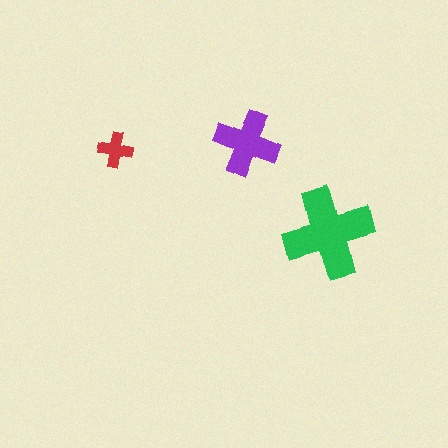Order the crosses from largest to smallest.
the green one, the purple one, the red one.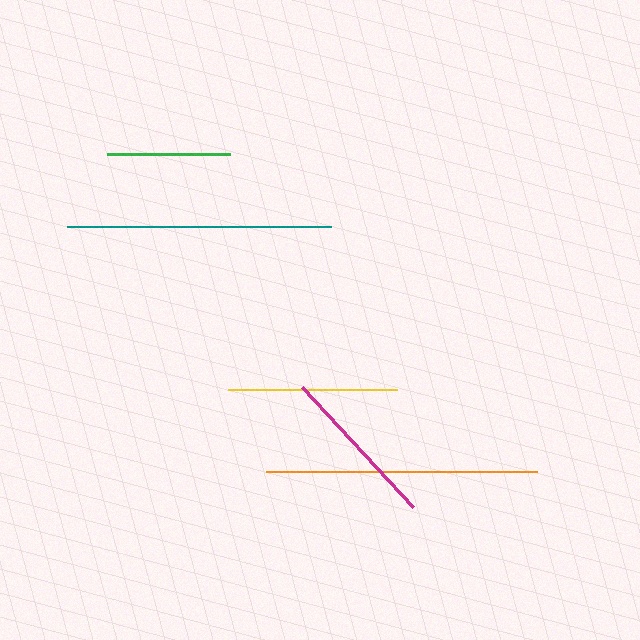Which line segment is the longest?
The orange line is the longest at approximately 271 pixels.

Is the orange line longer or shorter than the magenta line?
The orange line is longer than the magenta line.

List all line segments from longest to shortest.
From longest to shortest: orange, teal, yellow, magenta, green.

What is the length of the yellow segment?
The yellow segment is approximately 169 pixels long.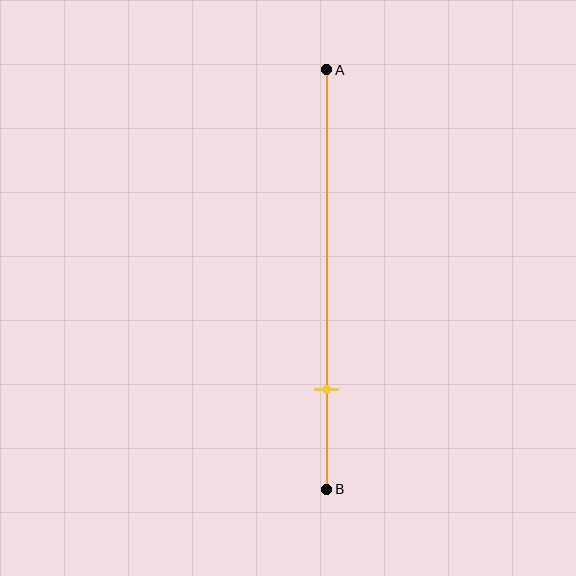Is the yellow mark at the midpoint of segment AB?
No, the mark is at about 75% from A, not at the 50% midpoint.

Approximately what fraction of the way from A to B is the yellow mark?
The yellow mark is approximately 75% of the way from A to B.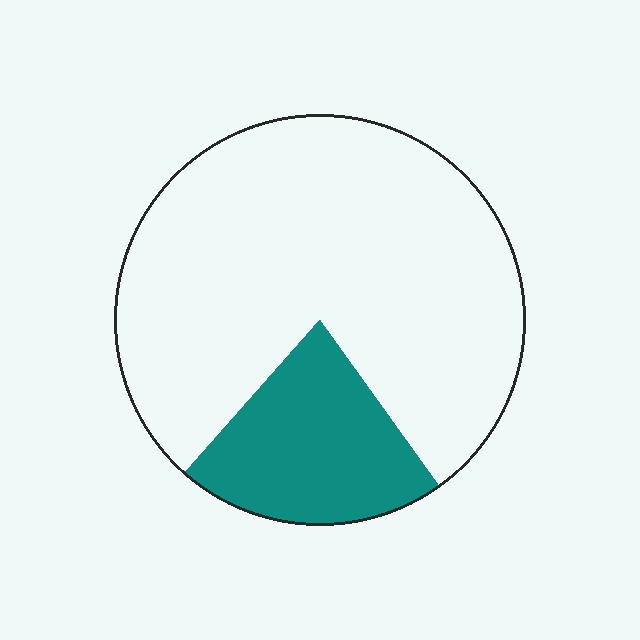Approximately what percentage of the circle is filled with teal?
Approximately 20%.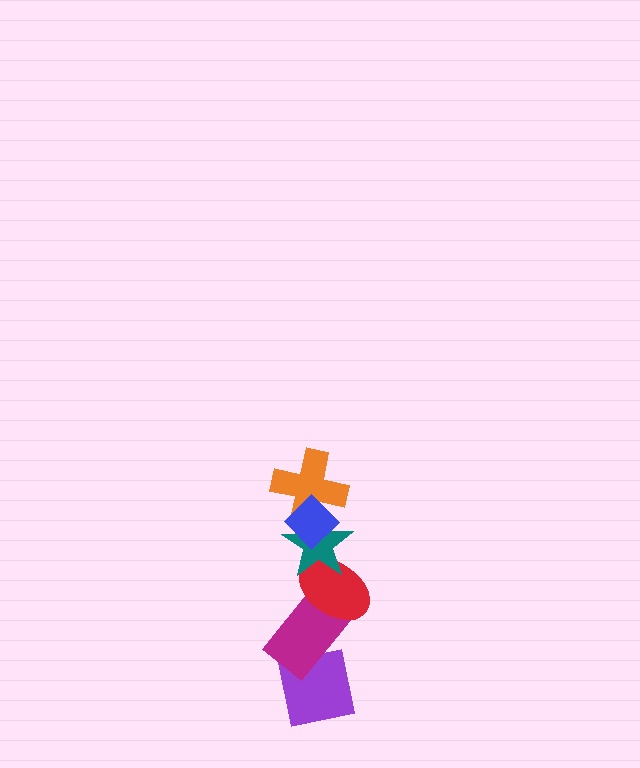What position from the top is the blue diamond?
The blue diamond is 1st from the top.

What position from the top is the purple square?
The purple square is 6th from the top.